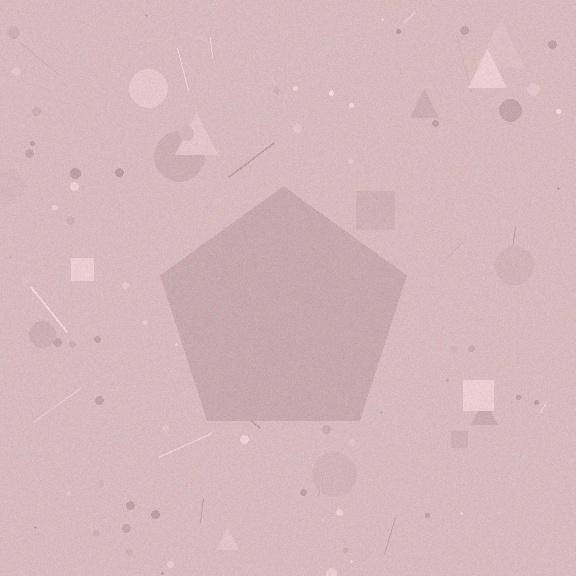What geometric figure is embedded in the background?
A pentagon is embedded in the background.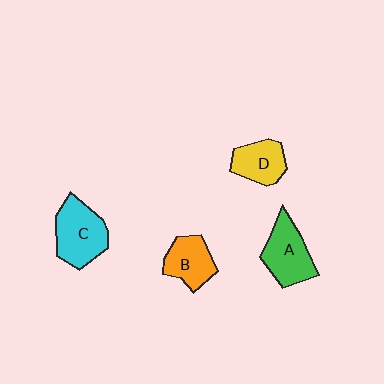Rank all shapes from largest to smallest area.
From largest to smallest: C (cyan), A (green), B (orange), D (yellow).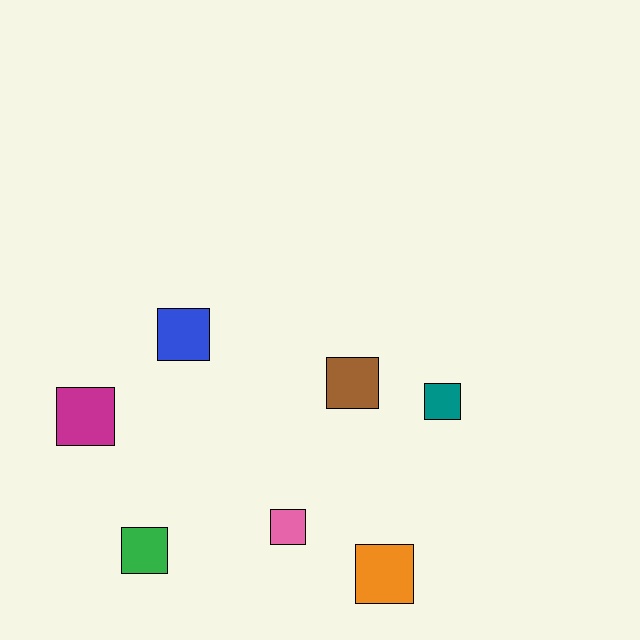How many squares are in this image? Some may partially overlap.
There are 7 squares.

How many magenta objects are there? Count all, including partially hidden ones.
There is 1 magenta object.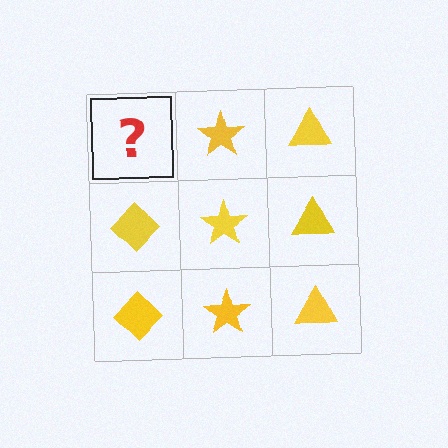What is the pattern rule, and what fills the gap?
The rule is that each column has a consistent shape. The gap should be filled with a yellow diamond.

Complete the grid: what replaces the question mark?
The question mark should be replaced with a yellow diamond.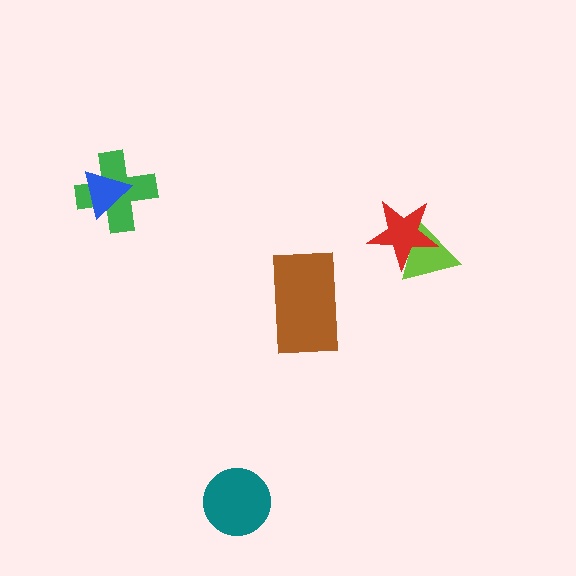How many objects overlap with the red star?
1 object overlaps with the red star.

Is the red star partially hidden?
No, no other shape covers it.